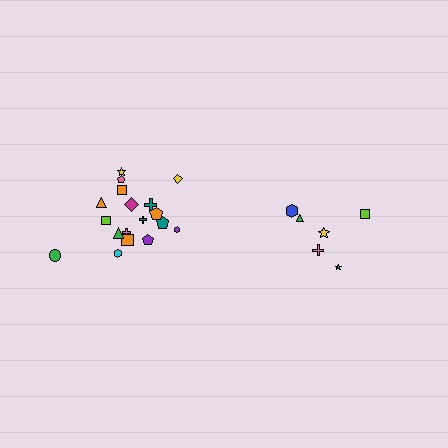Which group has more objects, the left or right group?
The left group.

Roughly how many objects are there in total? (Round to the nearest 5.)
Roughly 25 objects in total.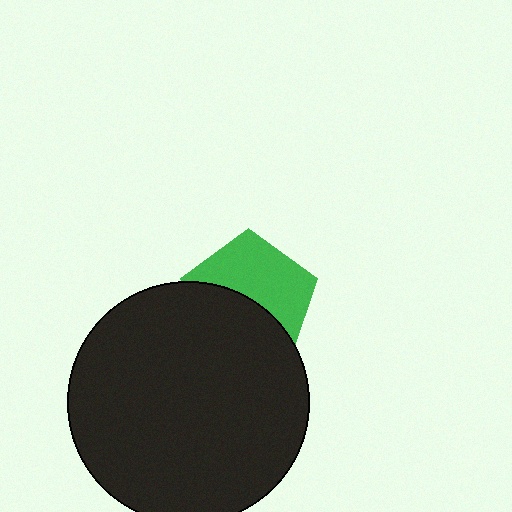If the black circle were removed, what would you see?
You would see the complete green pentagon.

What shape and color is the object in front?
The object in front is a black circle.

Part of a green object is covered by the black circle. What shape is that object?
It is a pentagon.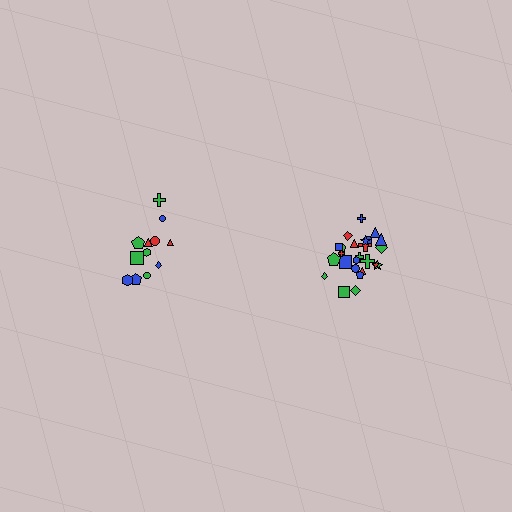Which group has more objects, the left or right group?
The right group.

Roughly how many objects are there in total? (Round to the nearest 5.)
Roughly 35 objects in total.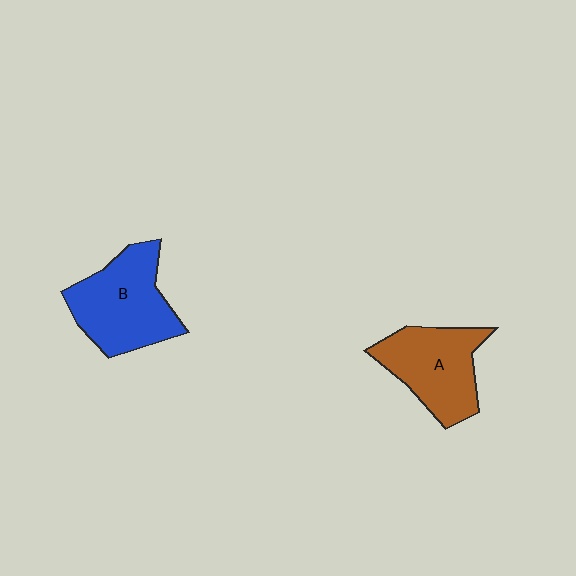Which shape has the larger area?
Shape B (blue).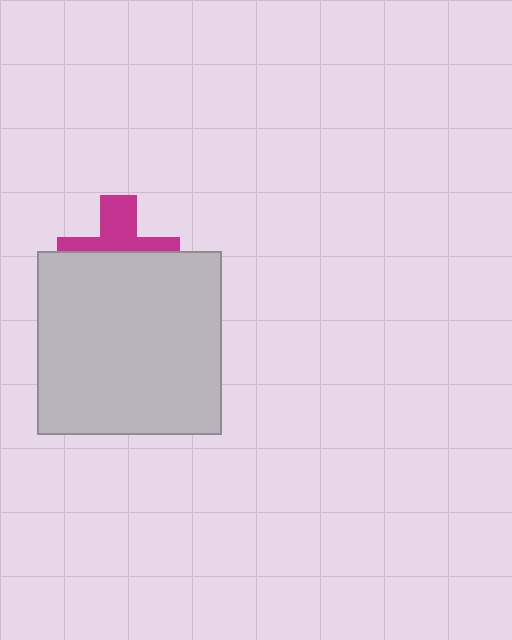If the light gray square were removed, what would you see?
You would see the complete magenta cross.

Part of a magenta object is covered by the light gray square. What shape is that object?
It is a cross.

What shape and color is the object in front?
The object in front is a light gray square.